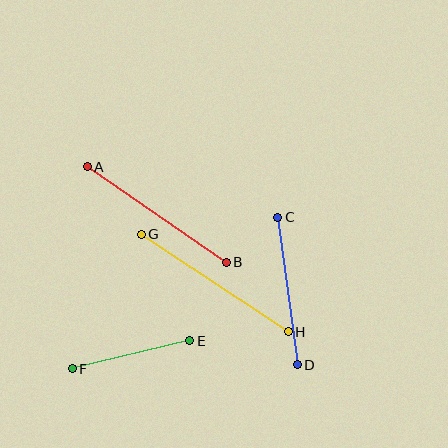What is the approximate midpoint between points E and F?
The midpoint is at approximately (131, 355) pixels.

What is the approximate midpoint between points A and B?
The midpoint is at approximately (157, 214) pixels.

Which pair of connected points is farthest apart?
Points G and H are farthest apart.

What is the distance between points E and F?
The distance is approximately 121 pixels.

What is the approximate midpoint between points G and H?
The midpoint is at approximately (215, 283) pixels.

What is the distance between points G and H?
The distance is approximately 176 pixels.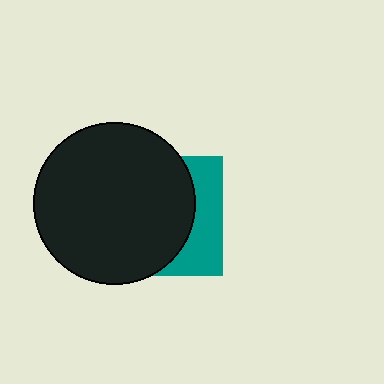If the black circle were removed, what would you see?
You would see the complete teal square.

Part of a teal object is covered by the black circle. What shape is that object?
It is a square.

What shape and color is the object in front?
The object in front is a black circle.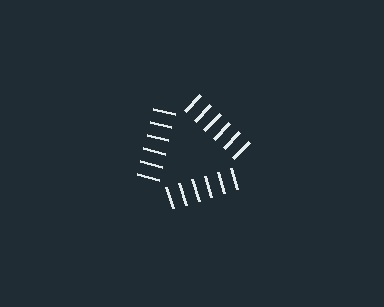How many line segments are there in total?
18 — 6 along each of the 3 edges.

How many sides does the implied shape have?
3 sides — the line-ends trace a triangle.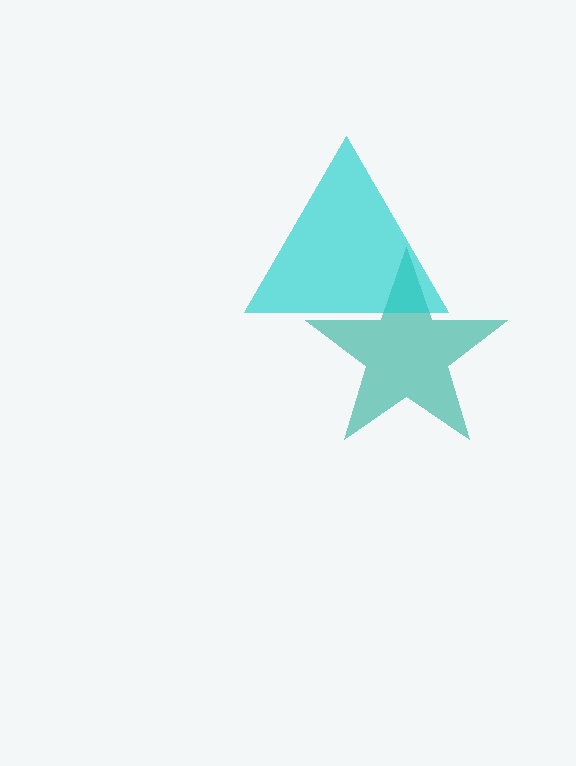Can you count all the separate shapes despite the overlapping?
Yes, there are 2 separate shapes.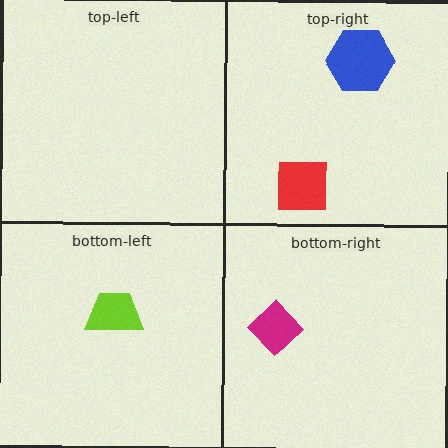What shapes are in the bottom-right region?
The magenta diamond.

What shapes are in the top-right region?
The blue hexagon, the red square.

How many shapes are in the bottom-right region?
1.